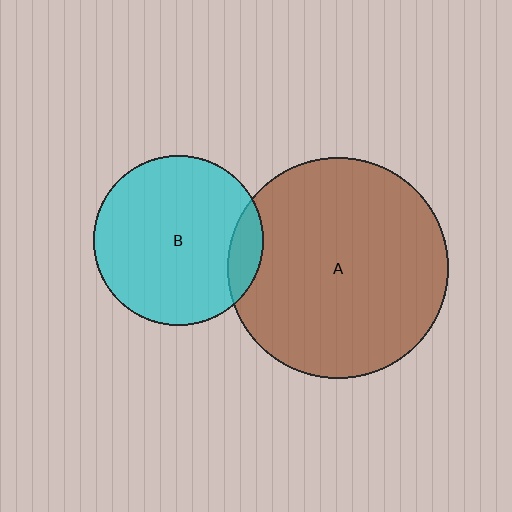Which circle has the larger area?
Circle A (brown).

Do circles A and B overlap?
Yes.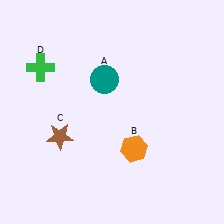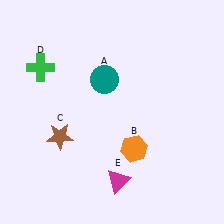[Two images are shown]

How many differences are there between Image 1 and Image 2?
There is 1 difference between the two images.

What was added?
A magenta triangle (E) was added in Image 2.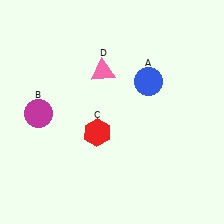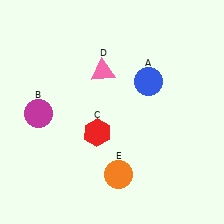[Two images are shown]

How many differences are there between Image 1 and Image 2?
There is 1 difference between the two images.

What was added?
An orange circle (E) was added in Image 2.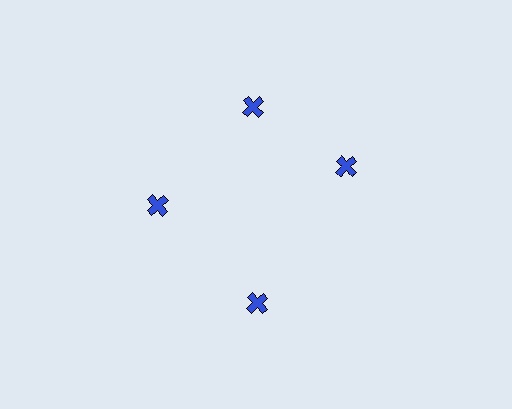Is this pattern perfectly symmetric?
No. The 4 blue crosses are arranged in a ring, but one element near the 3 o'clock position is rotated out of alignment along the ring, breaking the 4-fold rotational symmetry.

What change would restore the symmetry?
The symmetry would be restored by rotating it back into even spacing with its neighbors so that all 4 crosses sit at equal angles and equal distance from the center.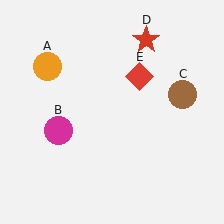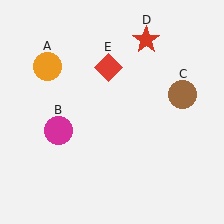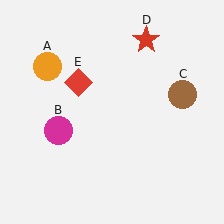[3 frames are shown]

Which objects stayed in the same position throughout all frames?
Orange circle (object A) and magenta circle (object B) and brown circle (object C) and red star (object D) remained stationary.